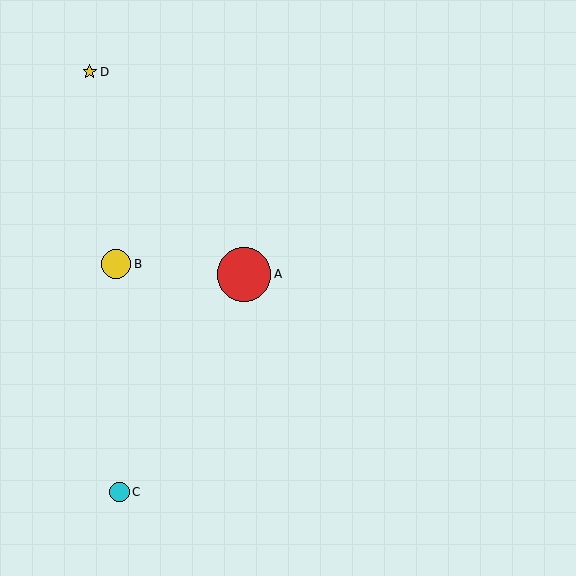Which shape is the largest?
The red circle (labeled A) is the largest.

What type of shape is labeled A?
Shape A is a red circle.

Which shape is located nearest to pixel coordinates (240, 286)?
The red circle (labeled A) at (244, 274) is nearest to that location.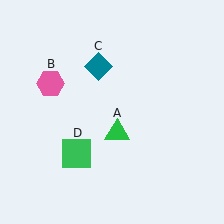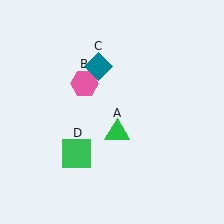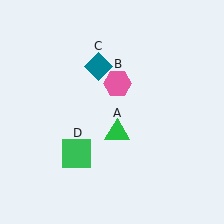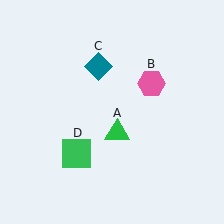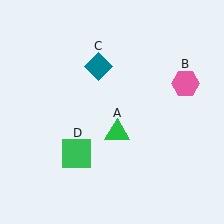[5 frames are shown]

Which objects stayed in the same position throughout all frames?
Green triangle (object A) and teal diamond (object C) and green square (object D) remained stationary.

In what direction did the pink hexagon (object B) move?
The pink hexagon (object B) moved right.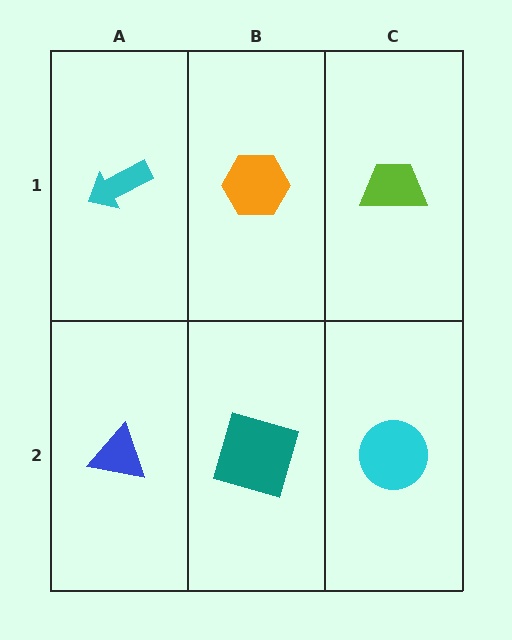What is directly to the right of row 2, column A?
A teal square.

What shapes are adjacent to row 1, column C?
A cyan circle (row 2, column C), an orange hexagon (row 1, column B).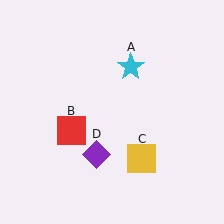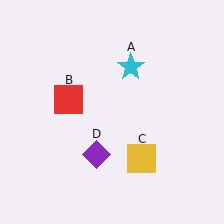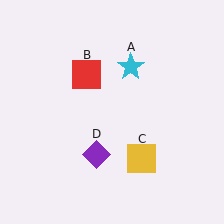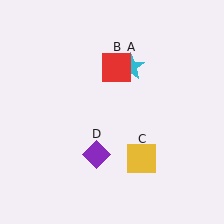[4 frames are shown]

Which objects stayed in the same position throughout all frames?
Cyan star (object A) and yellow square (object C) and purple diamond (object D) remained stationary.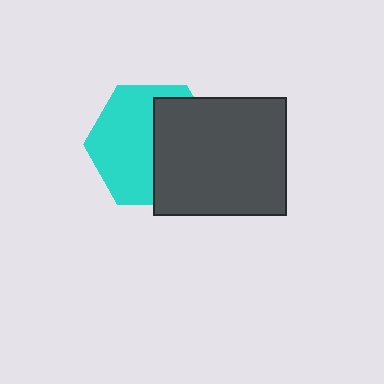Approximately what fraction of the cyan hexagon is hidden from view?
Roughly 45% of the cyan hexagon is hidden behind the dark gray rectangle.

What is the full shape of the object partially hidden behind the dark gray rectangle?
The partially hidden object is a cyan hexagon.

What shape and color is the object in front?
The object in front is a dark gray rectangle.